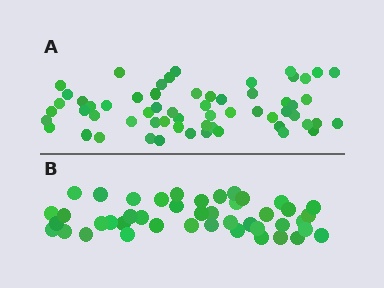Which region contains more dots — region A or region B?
Region A (the top region) has more dots.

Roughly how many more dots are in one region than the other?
Region A has approximately 15 more dots than region B.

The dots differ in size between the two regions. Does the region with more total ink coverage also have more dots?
No. Region B has more total ink coverage because its dots are larger, but region A actually contains more individual dots. Total area can be misleading — the number of items is what matters here.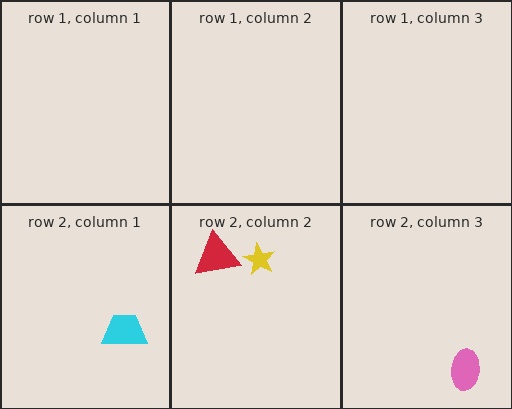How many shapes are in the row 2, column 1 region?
1.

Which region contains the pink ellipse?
The row 2, column 3 region.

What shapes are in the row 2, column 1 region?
The cyan trapezoid.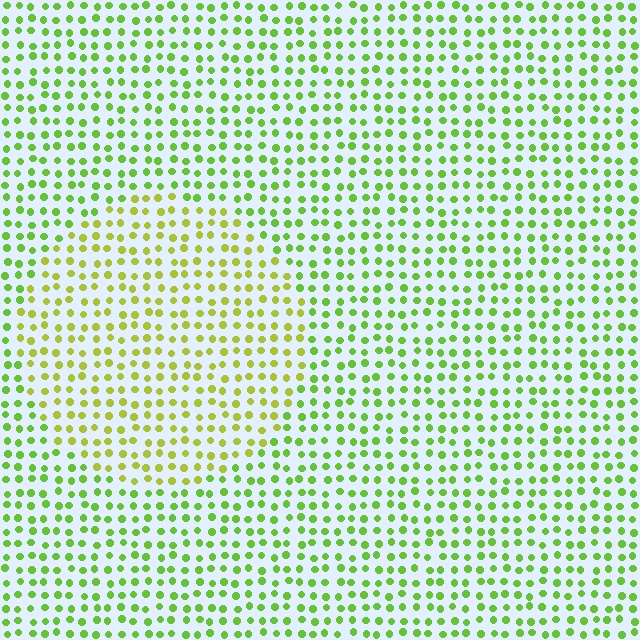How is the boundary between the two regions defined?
The boundary is defined purely by a slight shift in hue (about 29 degrees). Spacing, size, and orientation are identical on both sides.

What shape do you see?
I see a circle.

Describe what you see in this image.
The image is filled with small lime elements in a uniform arrangement. A circle-shaped region is visible where the elements are tinted to a slightly different hue, forming a subtle color boundary.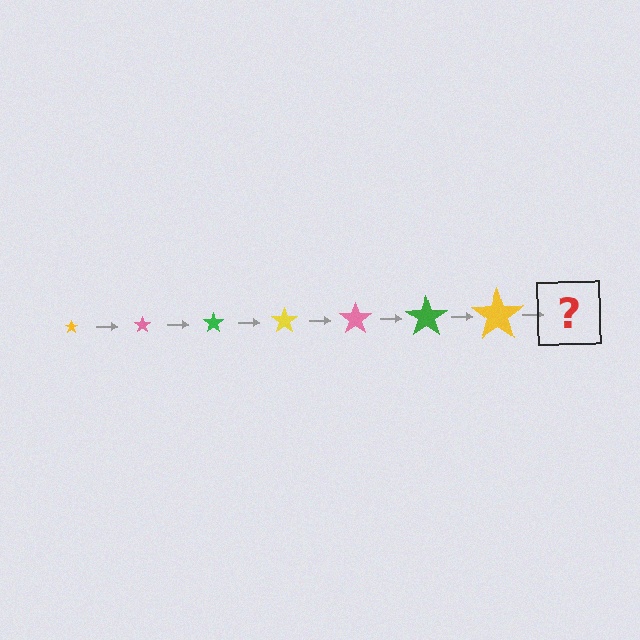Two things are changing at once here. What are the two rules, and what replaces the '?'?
The two rules are that the star grows larger each step and the color cycles through yellow, pink, and green. The '?' should be a pink star, larger than the previous one.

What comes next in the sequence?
The next element should be a pink star, larger than the previous one.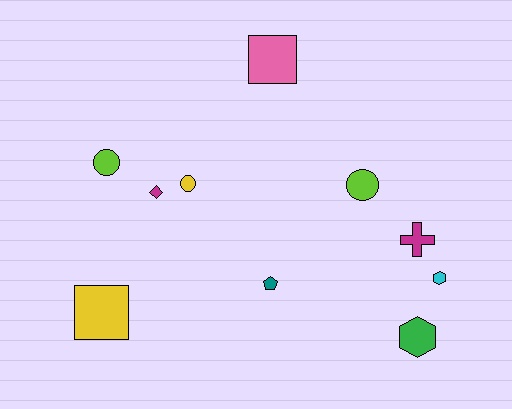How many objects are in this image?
There are 10 objects.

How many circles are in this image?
There are 3 circles.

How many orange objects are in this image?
There are no orange objects.